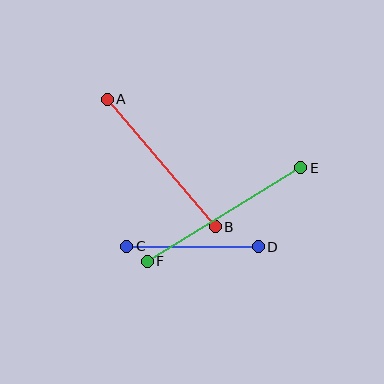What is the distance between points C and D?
The distance is approximately 131 pixels.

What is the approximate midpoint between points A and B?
The midpoint is at approximately (161, 163) pixels.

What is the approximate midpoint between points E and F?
The midpoint is at approximately (224, 215) pixels.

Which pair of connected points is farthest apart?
Points E and F are farthest apart.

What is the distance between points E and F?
The distance is approximately 180 pixels.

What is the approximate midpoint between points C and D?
The midpoint is at approximately (193, 247) pixels.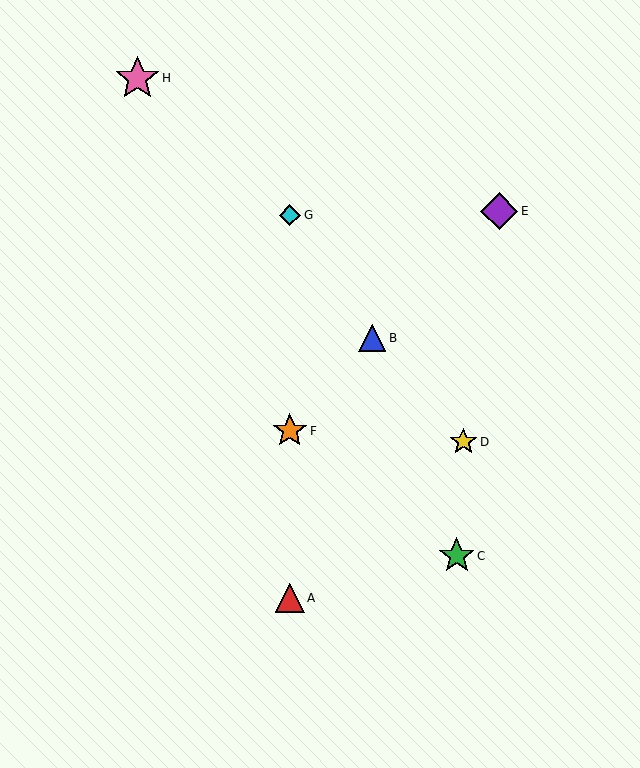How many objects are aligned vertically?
3 objects (A, F, G) are aligned vertically.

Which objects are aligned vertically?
Objects A, F, G are aligned vertically.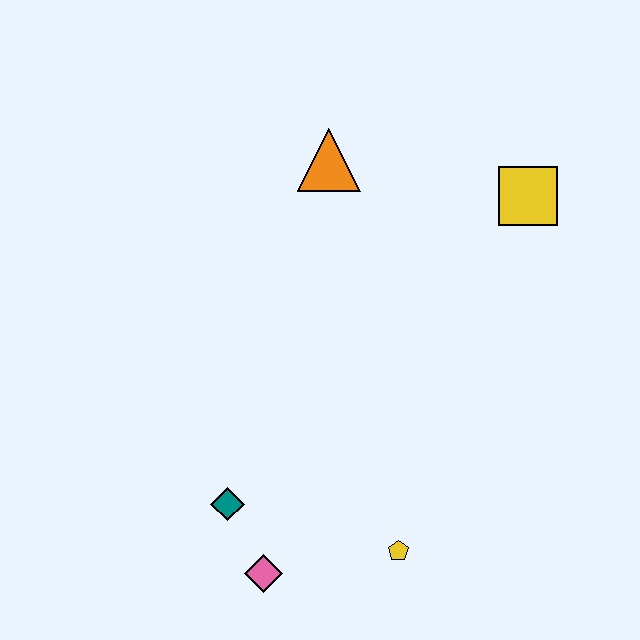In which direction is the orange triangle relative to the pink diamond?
The orange triangle is above the pink diamond.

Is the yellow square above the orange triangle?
No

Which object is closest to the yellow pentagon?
The pink diamond is closest to the yellow pentagon.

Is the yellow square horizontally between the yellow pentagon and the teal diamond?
No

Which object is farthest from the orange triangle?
The pink diamond is farthest from the orange triangle.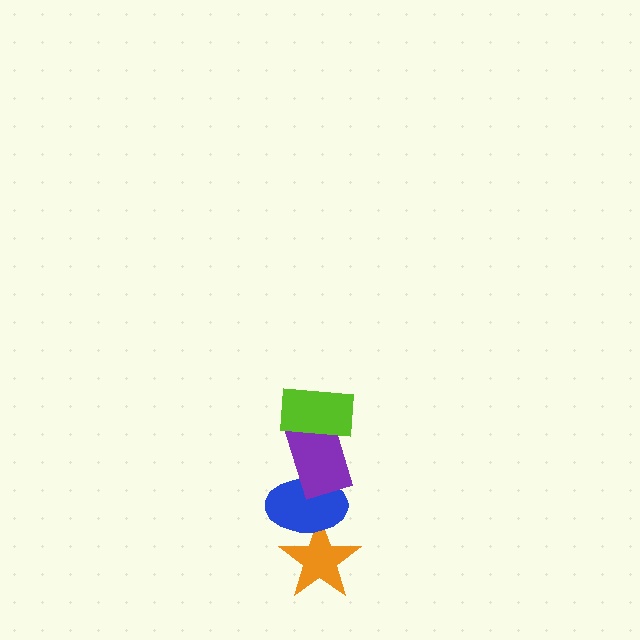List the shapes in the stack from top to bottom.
From top to bottom: the lime rectangle, the purple rectangle, the blue ellipse, the orange star.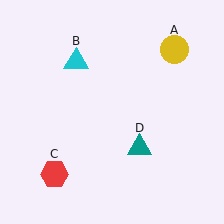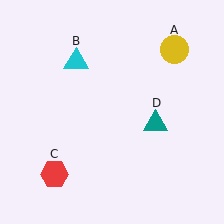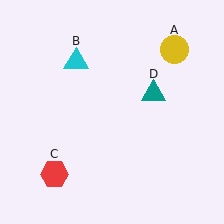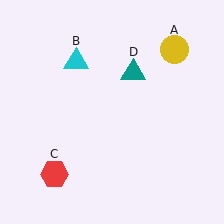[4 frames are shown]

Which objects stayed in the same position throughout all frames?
Yellow circle (object A) and cyan triangle (object B) and red hexagon (object C) remained stationary.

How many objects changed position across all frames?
1 object changed position: teal triangle (object D).